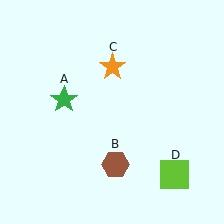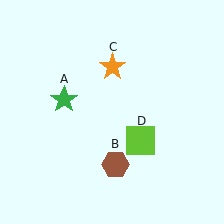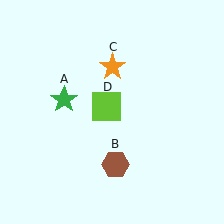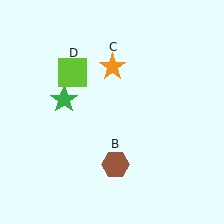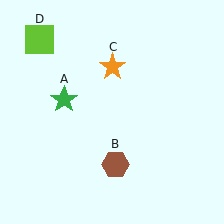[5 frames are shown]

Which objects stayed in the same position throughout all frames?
Green star (object A) and brown hexagon (object B) and orange star (object C) remained stationary.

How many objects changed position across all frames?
1 object changed position: lime square (object D).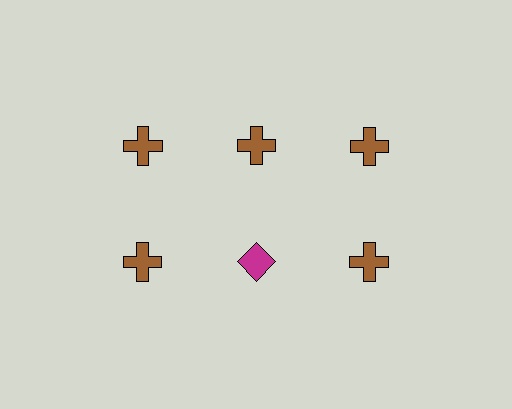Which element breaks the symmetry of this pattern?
The magenta diamond in the second row, second from left column breaks the symmetry. All other shapes are brown crosses.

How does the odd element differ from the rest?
It differs in both color (magenta instead of brown) and shape (diamond instead of cross).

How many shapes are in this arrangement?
There are 6 shapes arranged in a grid pattern.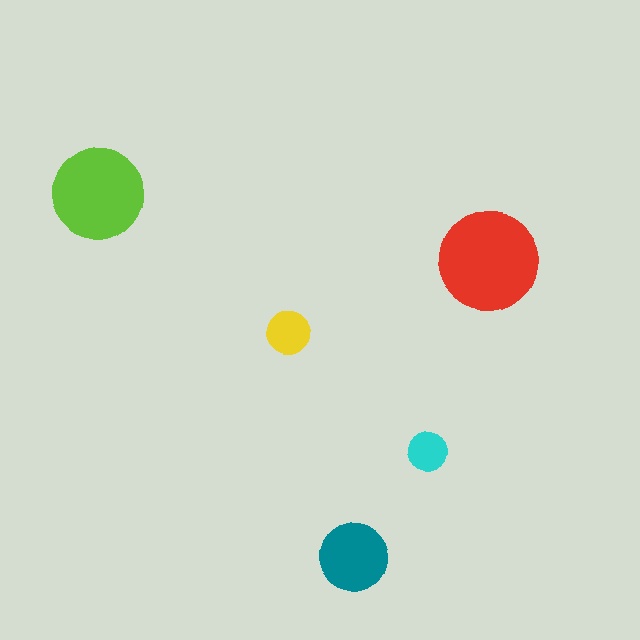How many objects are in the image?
There are 5 objects in the image.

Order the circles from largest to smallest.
the red one, the lime one, the teal one, the yellow one, the cyan one.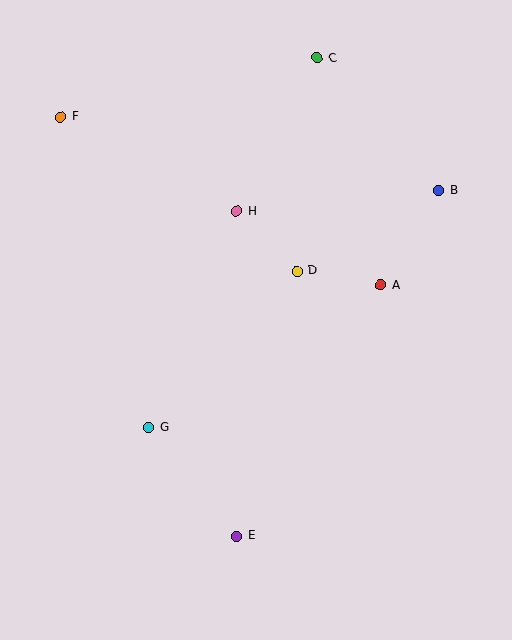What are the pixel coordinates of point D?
Point D is at (297, 271).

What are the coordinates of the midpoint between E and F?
The midpoint between E and F is at (149, 326).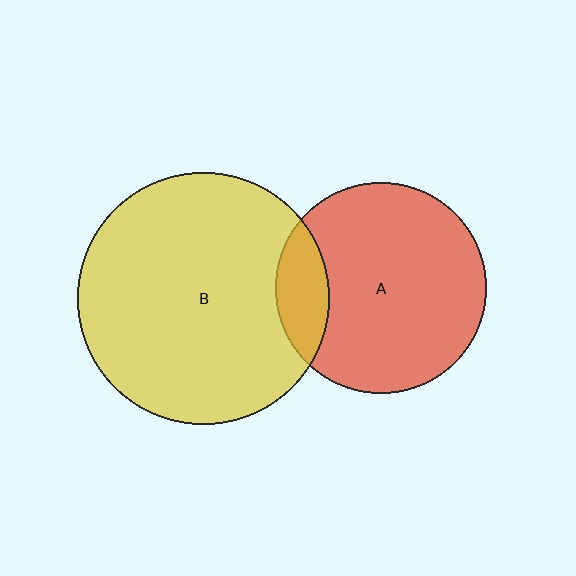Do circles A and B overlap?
Yes.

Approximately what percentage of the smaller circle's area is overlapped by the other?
Approximately 15%.